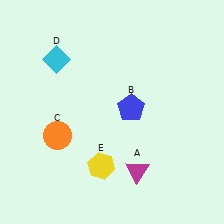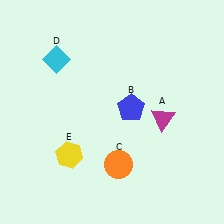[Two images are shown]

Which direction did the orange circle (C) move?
The orange circle (C) moved right.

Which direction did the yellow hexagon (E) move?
The yellow hexagon (E) moved left.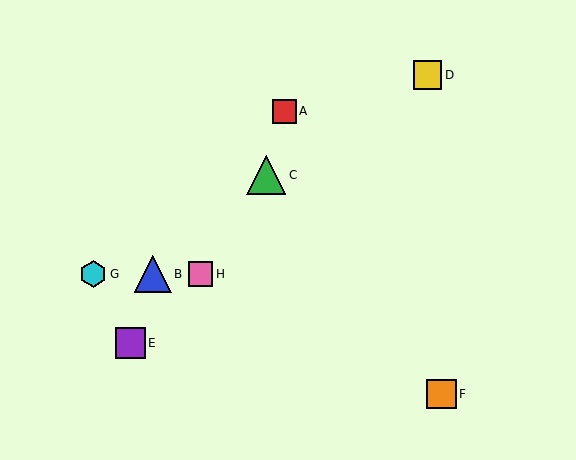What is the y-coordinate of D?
Object D is at y≈75.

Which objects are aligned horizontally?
Objects B, G, H are aligned horizontally.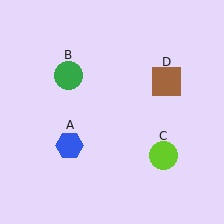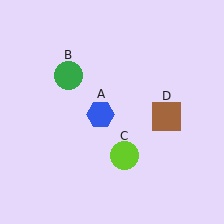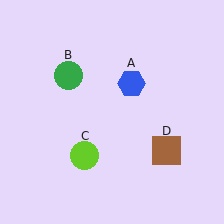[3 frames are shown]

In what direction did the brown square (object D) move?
The brown square (object D) moved down.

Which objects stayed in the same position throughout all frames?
Green circle (object B) remained stationary.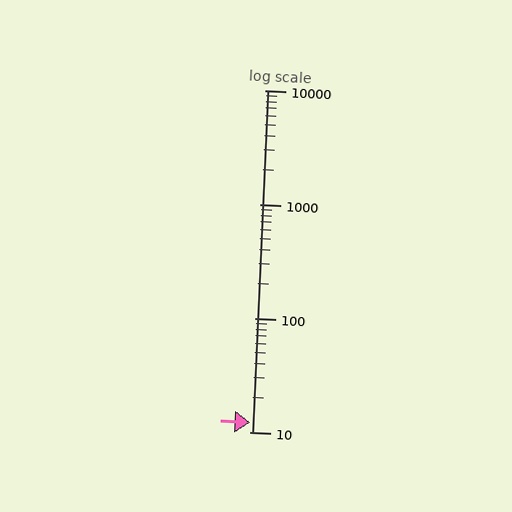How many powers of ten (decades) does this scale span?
The scale spans 3 decades, from 10 to 10000.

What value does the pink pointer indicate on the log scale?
The pointer indicates approximately 12.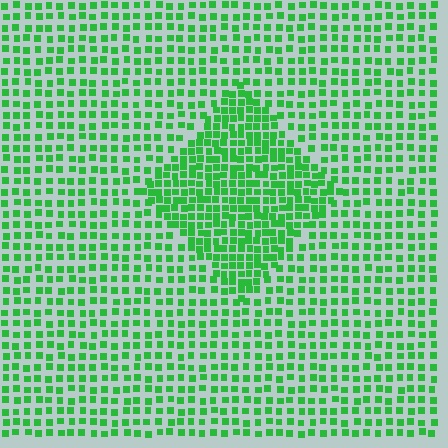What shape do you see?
I see a diamond.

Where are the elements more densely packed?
The elements are more densely packed inside the diamond boundary.